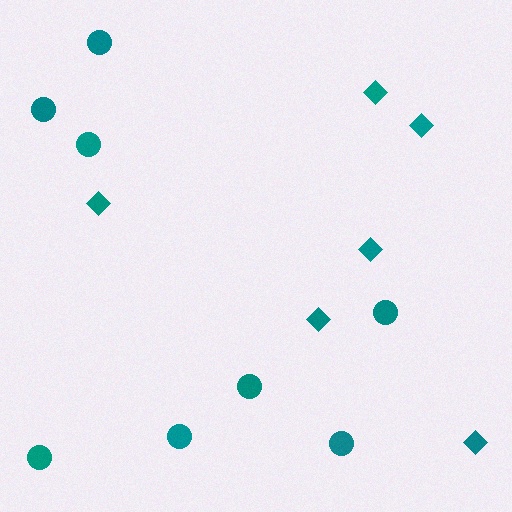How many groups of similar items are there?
There are 2 groups: one group of diamonds (6) and one group of circles (8).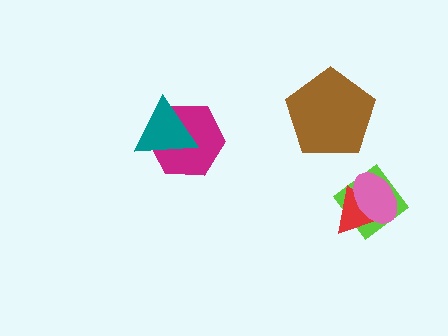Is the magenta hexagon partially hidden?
Yes, it is partially covered by another shape.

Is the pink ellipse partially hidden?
No, no other shape covers it.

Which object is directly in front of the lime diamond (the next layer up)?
The red triangle is directly in front of the lime diamond.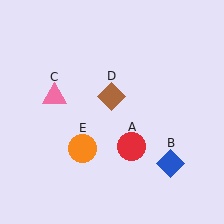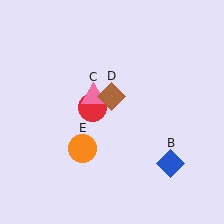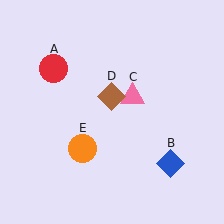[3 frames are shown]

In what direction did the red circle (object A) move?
The red circle (object A) moved up and to the left.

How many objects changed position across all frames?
2 objects changed position: red circle (object A), pink triangle (object C).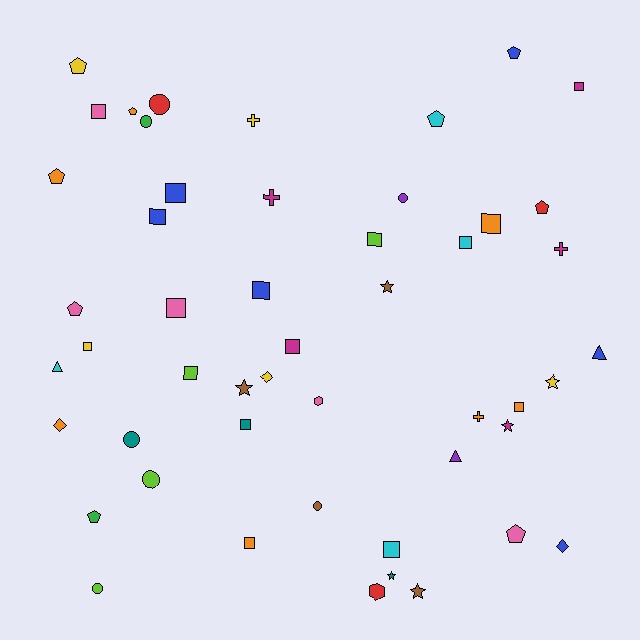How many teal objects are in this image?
There are 3 teal objects.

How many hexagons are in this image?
There are 2 hexagons.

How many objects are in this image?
There are 50 objects.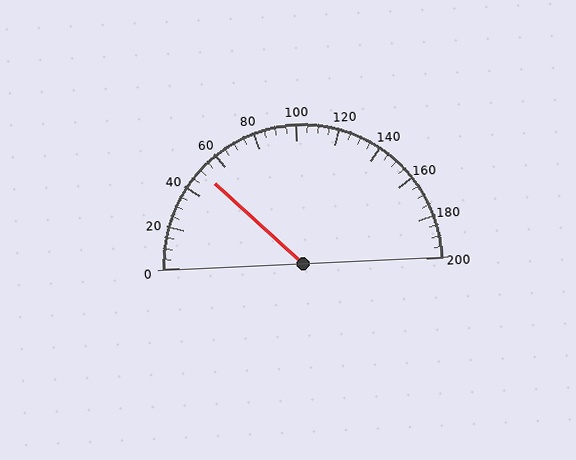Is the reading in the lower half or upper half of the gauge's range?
The reading is in the lower half of the range (0 to 200).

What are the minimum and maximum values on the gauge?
The gauge ranges from 0 to 200.